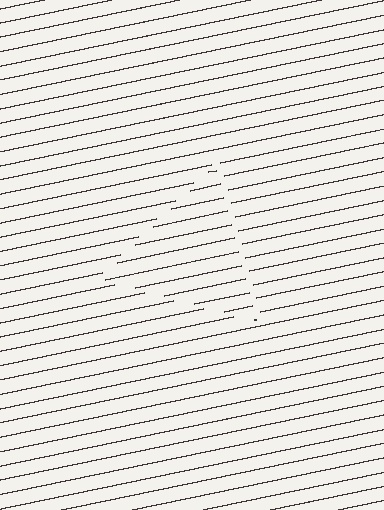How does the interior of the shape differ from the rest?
The interior of the shape contains the same grating, shifted by half a period — the contour is defined by the phase discontinuity where line-ends from the inner and outer gratings abut.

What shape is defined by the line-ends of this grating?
An illusory triangle. The interior of the shape contains the same grating, shifted by half a period — the contour is defined by the phase discontinuity where line-ends from the inner and outer gratings abut.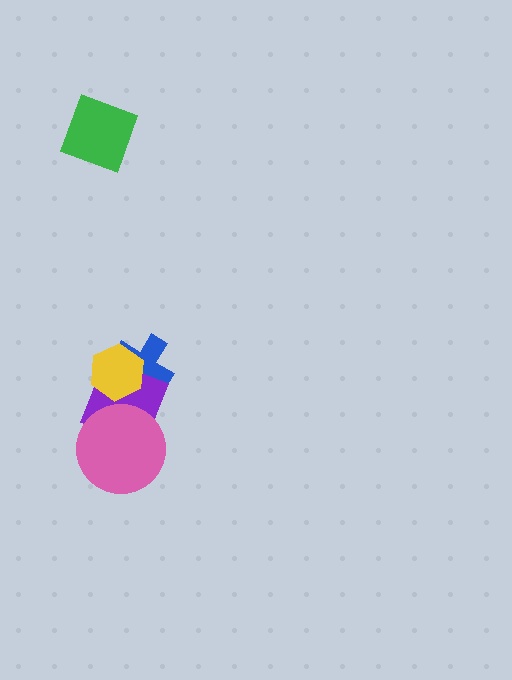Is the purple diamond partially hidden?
Yes, it is partially covered by another shape.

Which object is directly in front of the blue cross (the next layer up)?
The purple diamond is directly in front of the blue cross.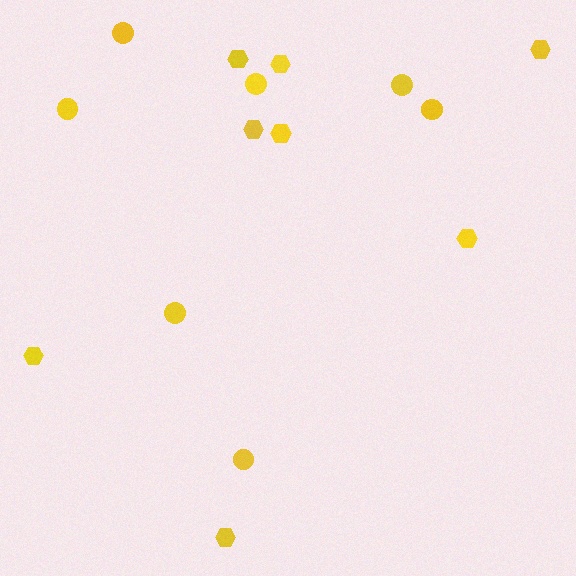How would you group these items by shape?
There are 2 groups: one group of circles (7) and one group of hexagons (8).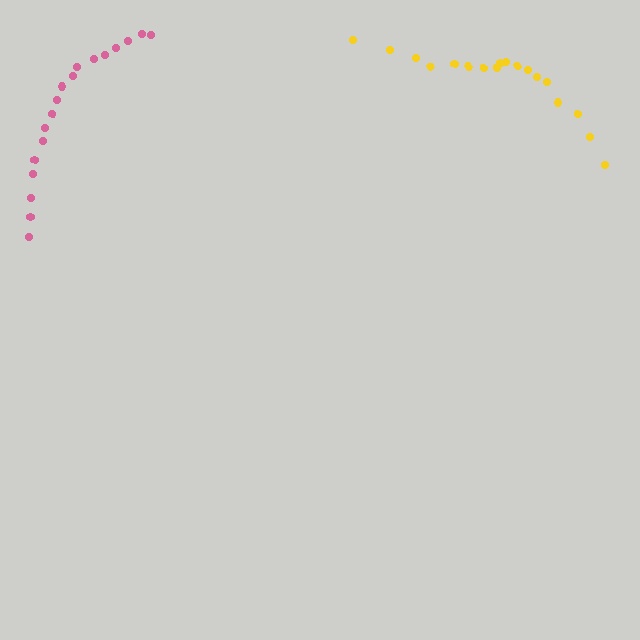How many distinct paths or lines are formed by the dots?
There are 2 distinct paths.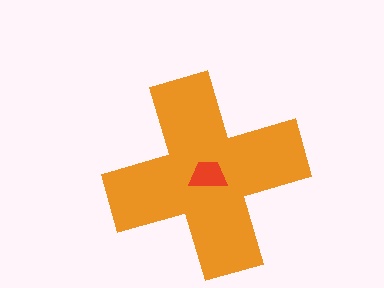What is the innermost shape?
The red trapezoid.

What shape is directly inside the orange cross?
The red trapezoid.